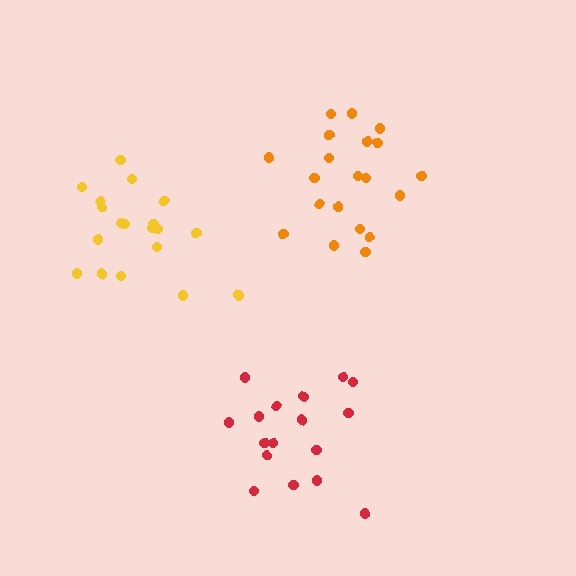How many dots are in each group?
Group 1: 19 dots, Group 2: 17 dots, Group 3: 20 dots (56 total).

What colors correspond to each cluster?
The clusters are colored: yellow, red, orange.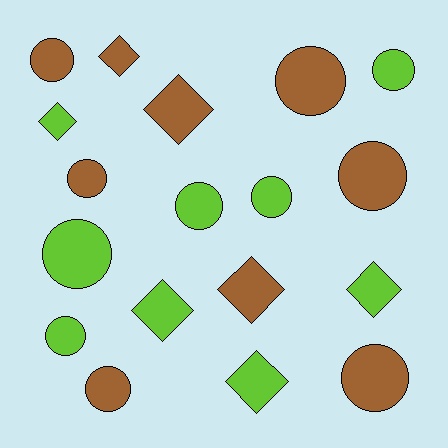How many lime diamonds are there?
There are 4 lime diamonds.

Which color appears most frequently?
Brown, with 9 objects.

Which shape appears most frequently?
Circle, with 11 objects.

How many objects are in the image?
There are 18 objects.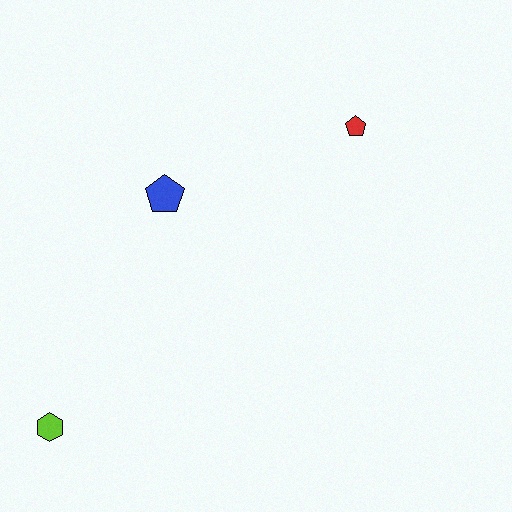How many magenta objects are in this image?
There are no magenta objects.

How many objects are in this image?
There are 3 objects.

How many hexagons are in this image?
There is 1 hexagon.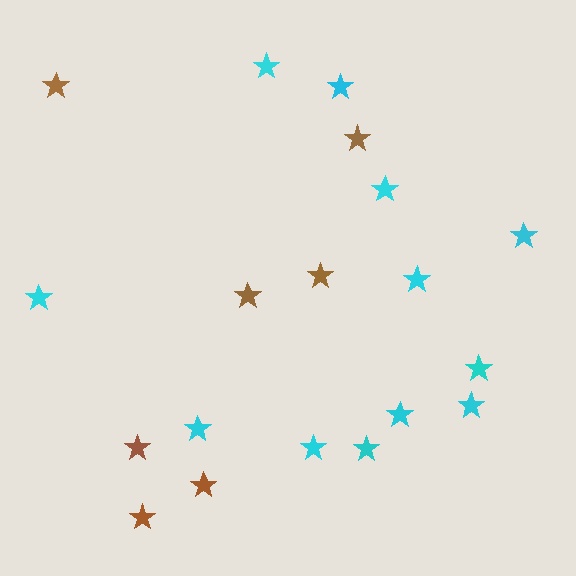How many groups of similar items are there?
There are 2 groups: one group of cyan stars (12) and one group of brown stars (7).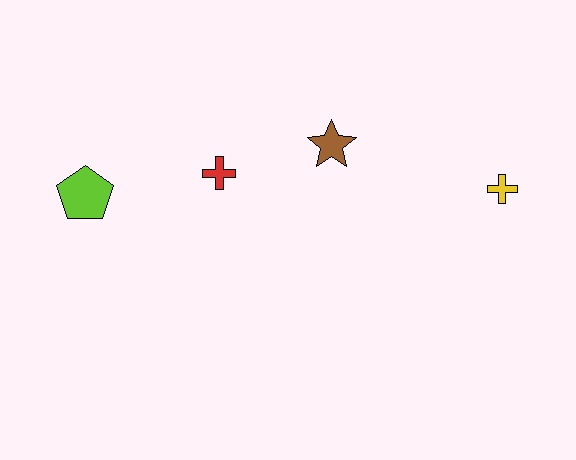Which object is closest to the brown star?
The red cross is closest to the brown star.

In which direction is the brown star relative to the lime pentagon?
The brown star is to the right of the lime pentagon.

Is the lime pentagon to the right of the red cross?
No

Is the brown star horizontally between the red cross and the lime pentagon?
No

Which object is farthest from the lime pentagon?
The yellow cross is farthest from the lime pentagon.